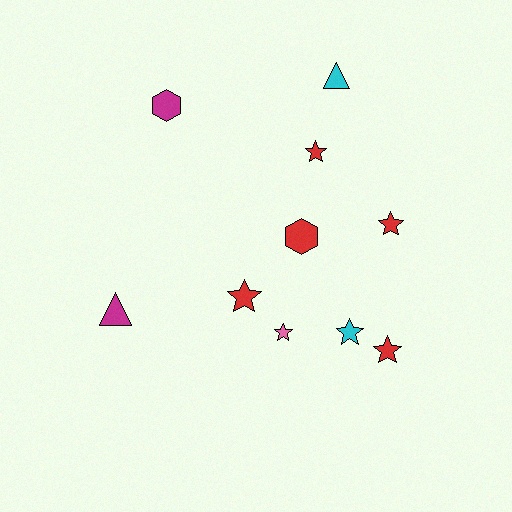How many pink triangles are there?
There are no pink triangles.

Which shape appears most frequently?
Star, with 6 objects.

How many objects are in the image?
There are 10 objects.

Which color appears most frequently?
Red, with 5 objects.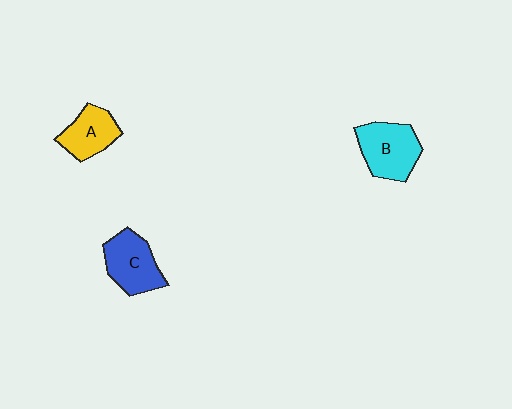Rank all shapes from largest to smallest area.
From largest to smallest: B (cyan), C (blue), A (yellow).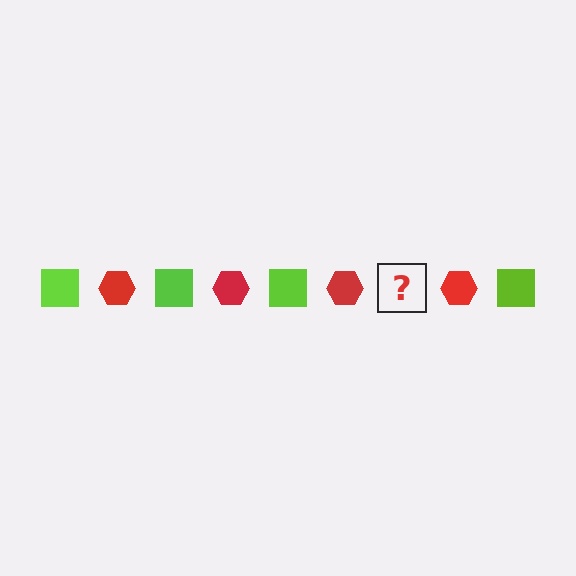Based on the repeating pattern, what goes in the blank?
The blank should be a lime square.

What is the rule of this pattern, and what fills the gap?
The rule is that the pattern alternates between lime square and red hexagon. The gap should be filled with a lime square.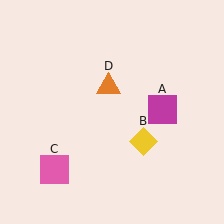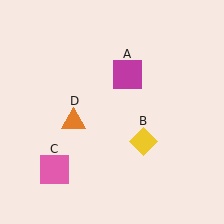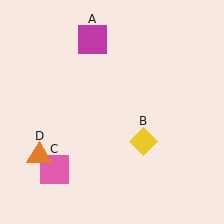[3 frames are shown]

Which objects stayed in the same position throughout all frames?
Yellow diamond (object B) and pink square (object C) remained stationary.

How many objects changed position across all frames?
2 objects changed position: magenta square (object A), orange triangle (object D).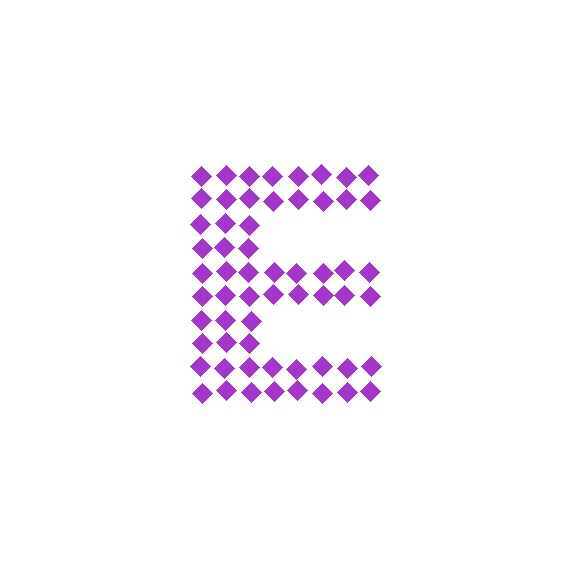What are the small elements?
The small elements are diamonds.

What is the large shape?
The large shape is the letter E.